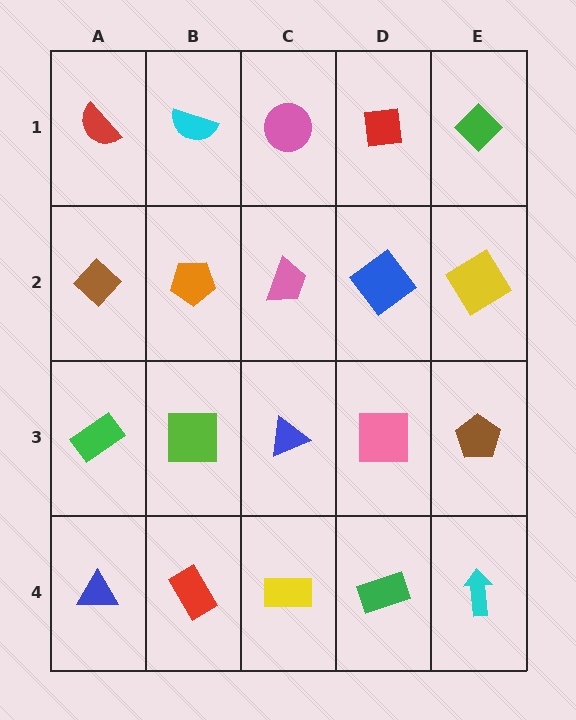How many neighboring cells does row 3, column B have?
4.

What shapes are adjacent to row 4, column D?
A pink square (row 3, column D), a yellow rectangle (row 4, column C), a cyan arrow (row 4, column E).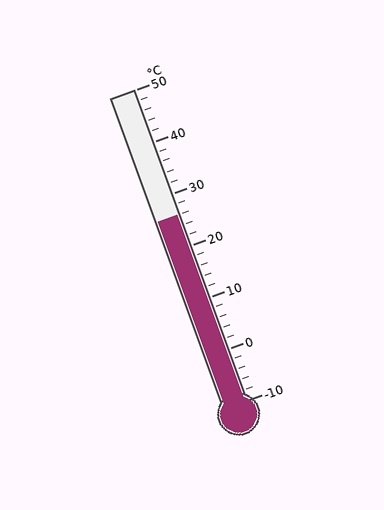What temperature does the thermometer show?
The thermometer shows approximately 26°C.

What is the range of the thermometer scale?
The thermometer scale ranges from -10°C to 50°C.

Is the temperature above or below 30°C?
The temperature is below 30°C.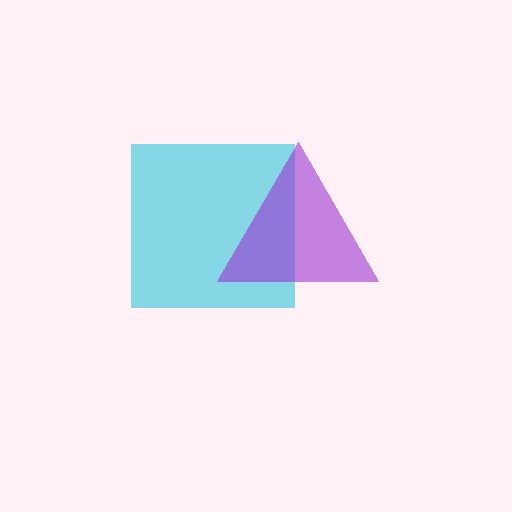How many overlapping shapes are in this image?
There are 2 overlapping shapes in the image.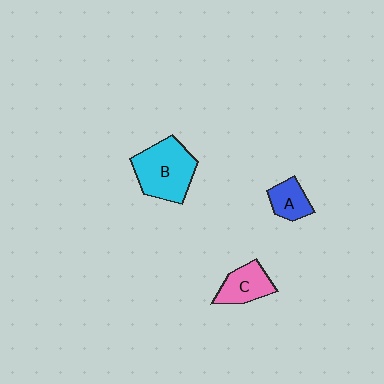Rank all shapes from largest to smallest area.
From largest to smallest: B (cyan), C (pink), A (blue).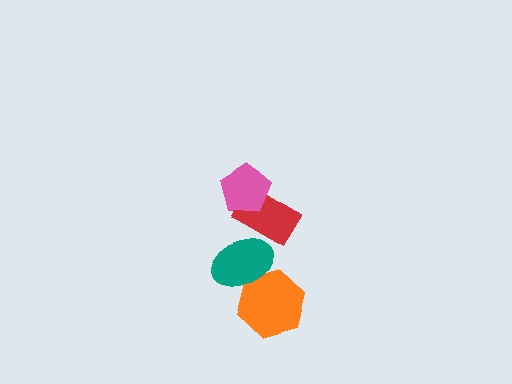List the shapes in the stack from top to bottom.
From top to bottom: the pink pentagon, the red rectangle, the teal ellipse, the orange hexagon.